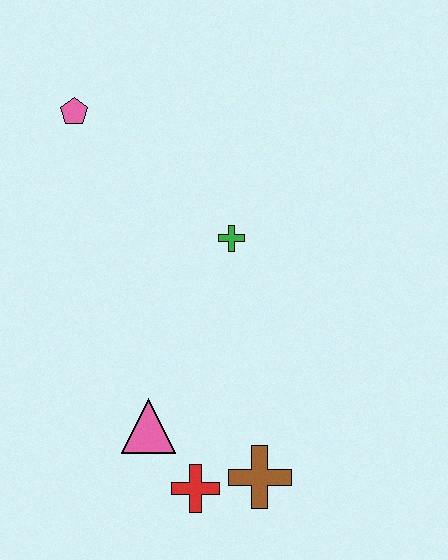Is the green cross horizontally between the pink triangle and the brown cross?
Yes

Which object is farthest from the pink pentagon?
The brown cross is farthest from the pink pentagon.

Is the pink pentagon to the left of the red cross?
Yes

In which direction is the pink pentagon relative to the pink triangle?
The pink pentagon is above the pink triangle.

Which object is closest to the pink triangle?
The red cross is closest to the pink triangle.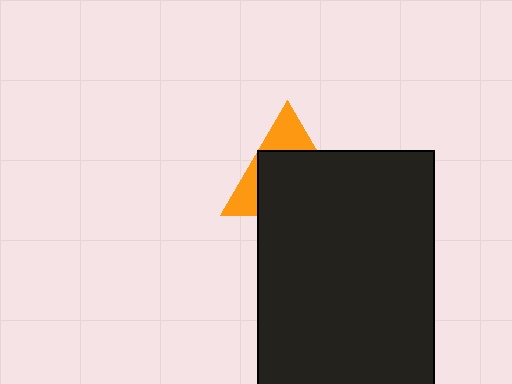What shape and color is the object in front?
The object in front is a black rectangle.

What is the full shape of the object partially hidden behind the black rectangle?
The partially hidden object is an orange triangle.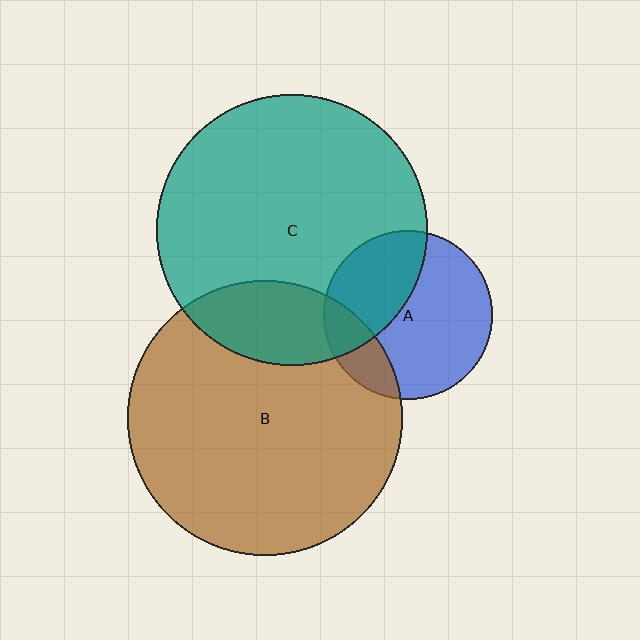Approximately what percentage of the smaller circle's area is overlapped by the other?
Approximately 20%.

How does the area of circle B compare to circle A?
Approximately 2.6 times.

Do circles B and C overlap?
Yes.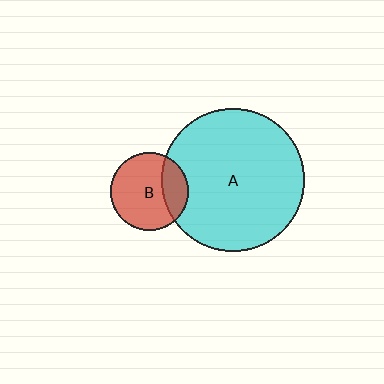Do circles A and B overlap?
Yes.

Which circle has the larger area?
Circle A (cyan).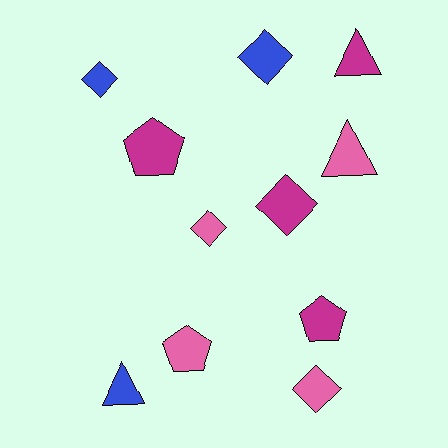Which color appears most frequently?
Magenta, with 4 objects.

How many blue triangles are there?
There is 1 blue triangle.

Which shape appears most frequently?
Diamond, with 5 objects.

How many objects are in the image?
There are 11 objects.